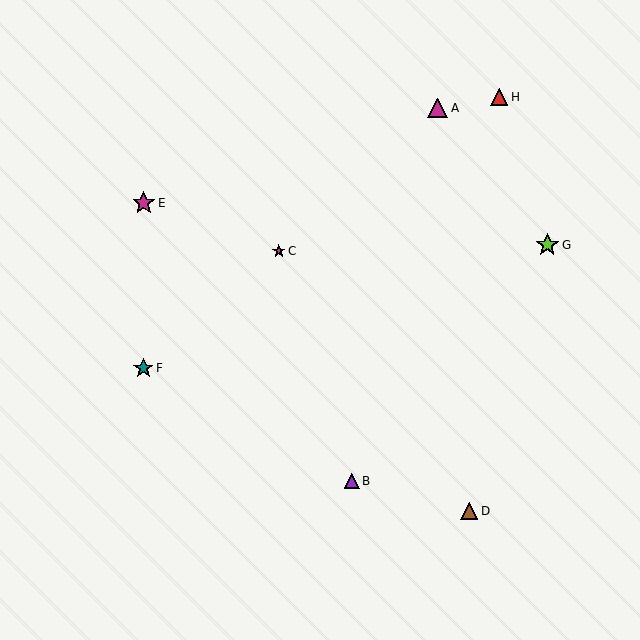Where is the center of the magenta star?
The center of the magenta star is at (279, 251).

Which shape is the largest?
The lime star (labeled G) is the largest.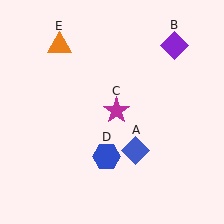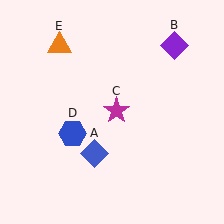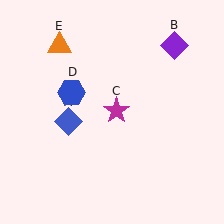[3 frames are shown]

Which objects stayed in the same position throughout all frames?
Purple diamond (object B) and magenta star (object C) and orange triangle (object E) remained stationary.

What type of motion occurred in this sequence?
The blue diamond (object A), blue hexagon (object D) rotated clockwise around the center of the scene.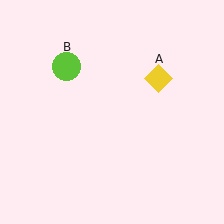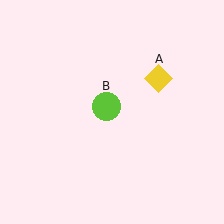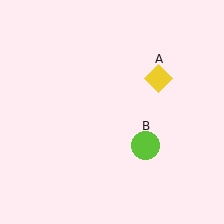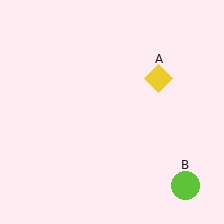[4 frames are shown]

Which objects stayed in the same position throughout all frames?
Yellow diamond (object A) remained stationary.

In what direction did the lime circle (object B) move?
The lime circle (object B) moved down and to the right.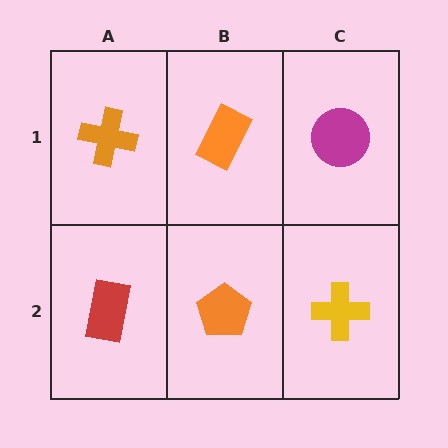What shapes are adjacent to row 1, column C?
A yellow cross (row 2, column C), an orange rectangle (row 1, column B).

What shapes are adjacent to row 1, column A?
A red rectangle (row 2, column A), an orange rectangle (row 1, column B).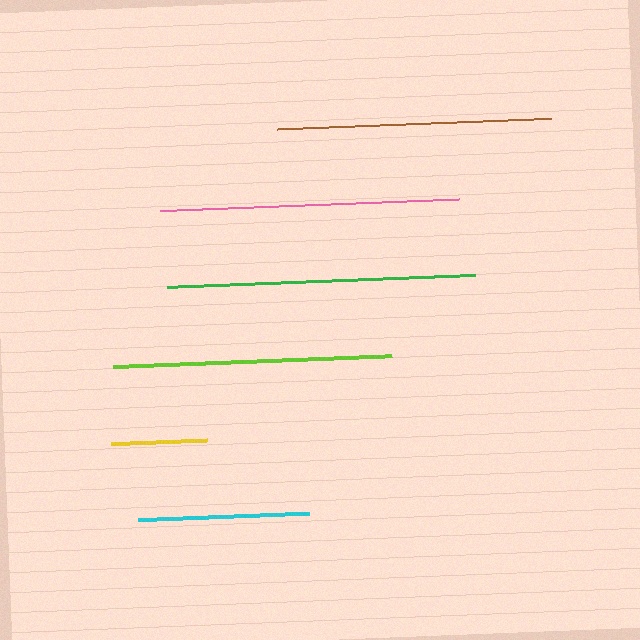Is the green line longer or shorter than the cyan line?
The green line is longer than the cyan line.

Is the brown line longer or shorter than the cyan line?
The brown line is longer than the cyan line.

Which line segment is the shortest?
The yellow line is the shortest at approximately 96 pixels.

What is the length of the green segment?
The green segment is approximately 309 pixels long.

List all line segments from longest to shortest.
From longest to shortest: green, pink, lime, brown, cyan, yellow.